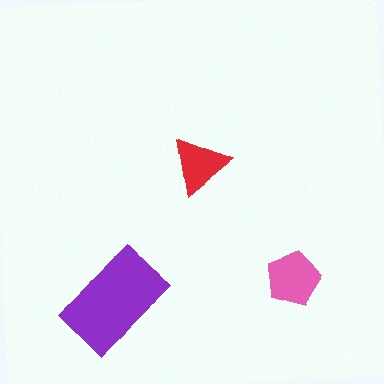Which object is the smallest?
The red triangle.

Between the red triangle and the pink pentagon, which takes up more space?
The pink pentagon.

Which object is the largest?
The purple rectangle.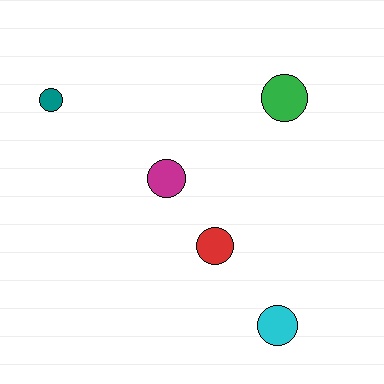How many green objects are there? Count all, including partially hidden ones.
There is 1 green object.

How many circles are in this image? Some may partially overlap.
There are 5 circles.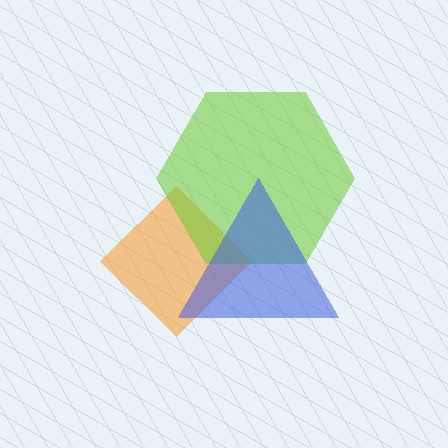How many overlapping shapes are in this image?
There are 3 overlapping shapes in the image.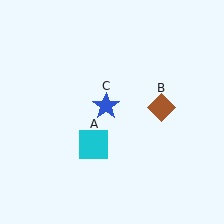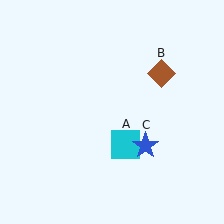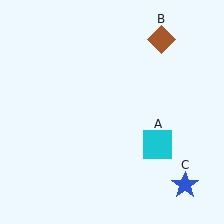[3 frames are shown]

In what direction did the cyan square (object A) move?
The cyan square (object A) moved right.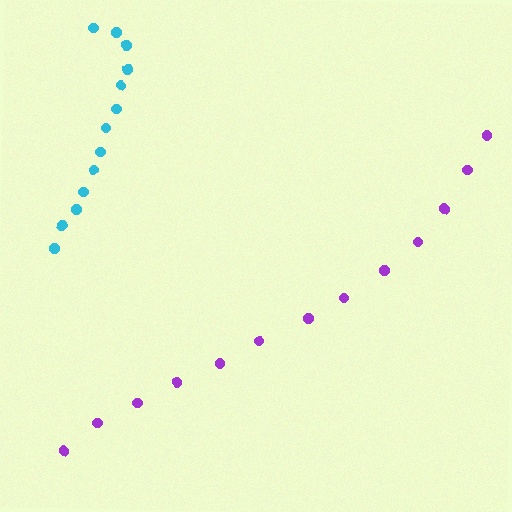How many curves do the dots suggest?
There are 2 distinct paths.